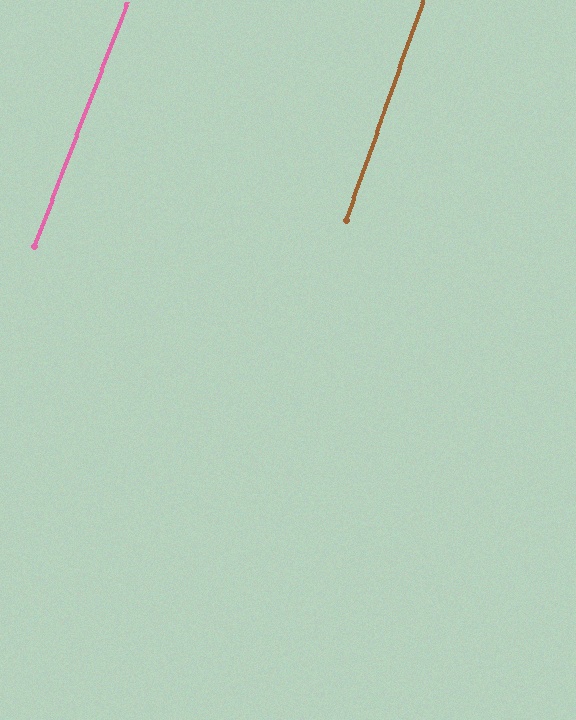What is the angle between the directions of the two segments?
Approximately 1 degree.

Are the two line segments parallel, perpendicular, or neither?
Parallel — their directions differ by only 1.5°.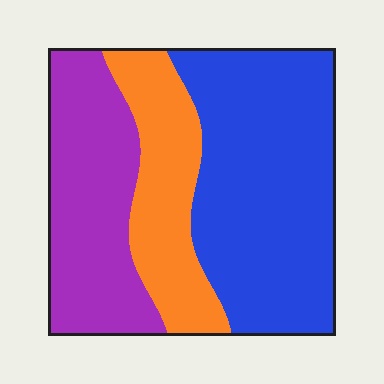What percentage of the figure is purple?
Purple takes up between a quarter and a half of the figure.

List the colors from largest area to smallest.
From largest to smallest: blue, purple, orange.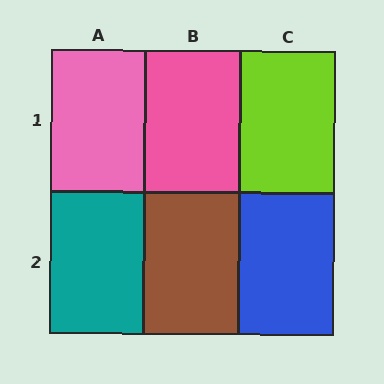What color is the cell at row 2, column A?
Teal.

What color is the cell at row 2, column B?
Brown.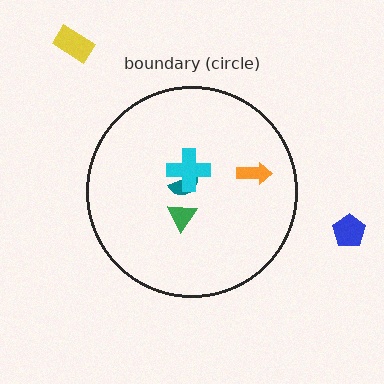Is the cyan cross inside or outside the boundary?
Inside.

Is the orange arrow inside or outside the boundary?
Inside.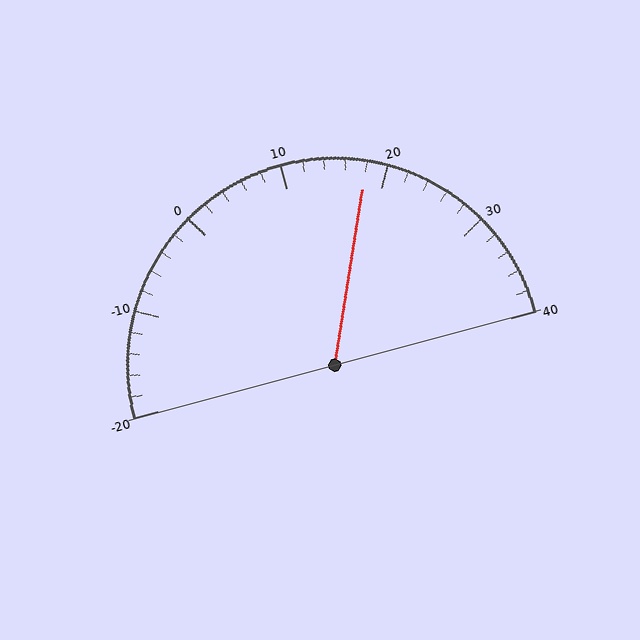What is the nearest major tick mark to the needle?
The nearest major tick mark is 20.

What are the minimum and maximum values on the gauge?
The gauge ranges from -20 to 40.